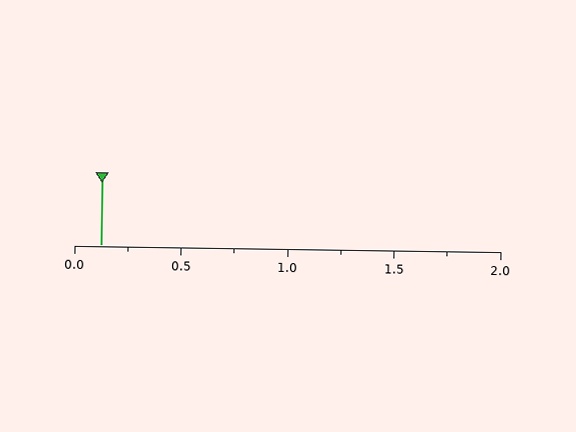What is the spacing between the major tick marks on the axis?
The major ticks are spaced 0.5 apart.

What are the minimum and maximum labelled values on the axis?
The axis runs from 0.0 to 2.0.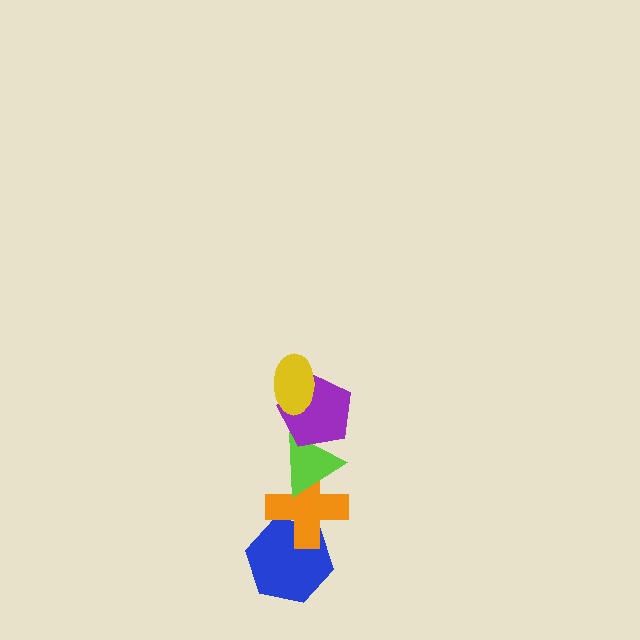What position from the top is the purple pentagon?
The purple pentagon is 2nd from the top.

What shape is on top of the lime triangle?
The purple pentagon is on top of the lime triangle.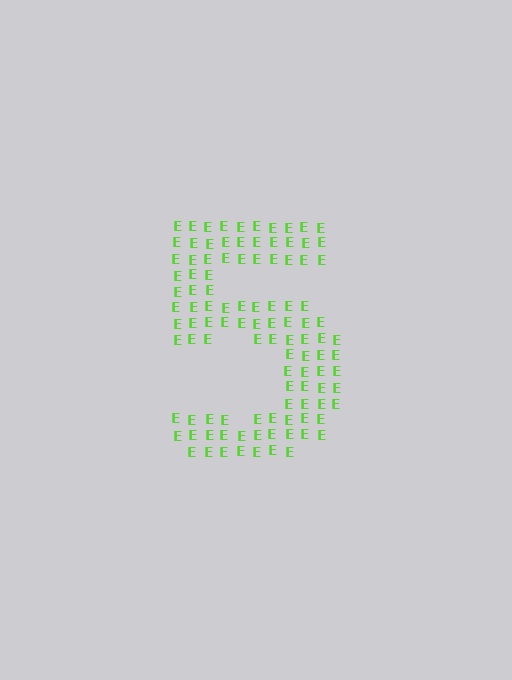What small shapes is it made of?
It is made of small letter E's.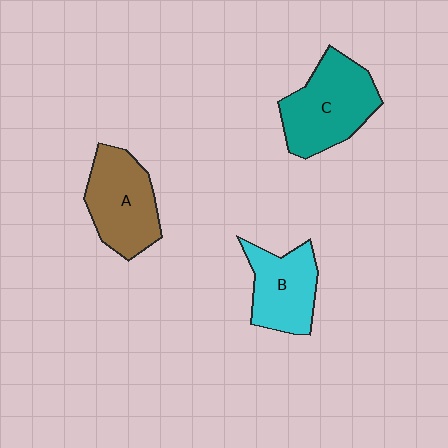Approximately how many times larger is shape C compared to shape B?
Approximately 1.3 times.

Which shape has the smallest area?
Shape B (cyan).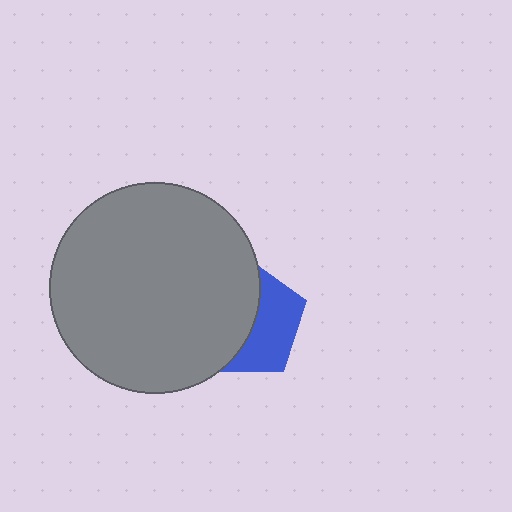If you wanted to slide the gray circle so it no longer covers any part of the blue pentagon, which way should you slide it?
Slide it left — that is the most direct way to separate the two shapes.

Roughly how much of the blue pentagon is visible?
A small part of it is visible (roughly 44%).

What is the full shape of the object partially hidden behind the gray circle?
The partially hidden object is a blue pentagon.